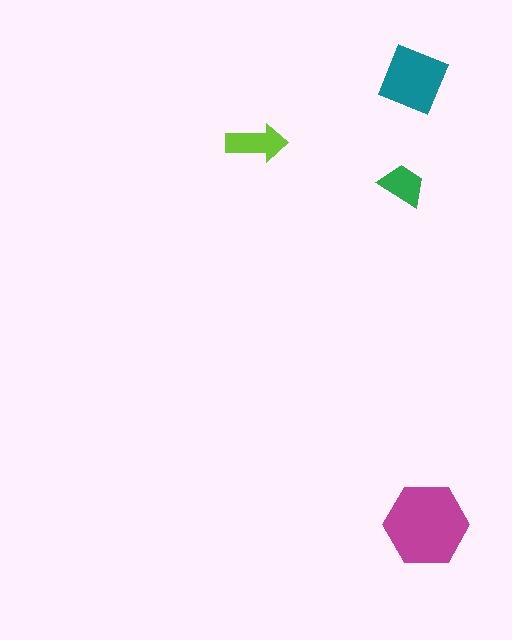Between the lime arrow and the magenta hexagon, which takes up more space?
The magenta hexagon.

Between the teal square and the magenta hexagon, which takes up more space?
The magenta hexagon.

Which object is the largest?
The magenta hexagon.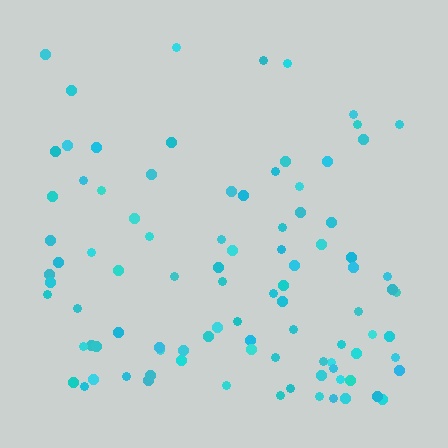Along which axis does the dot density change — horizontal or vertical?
Vertical.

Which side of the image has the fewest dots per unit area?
The top.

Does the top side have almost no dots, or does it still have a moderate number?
Still a moderate number, just noticeably fewer than the bottom.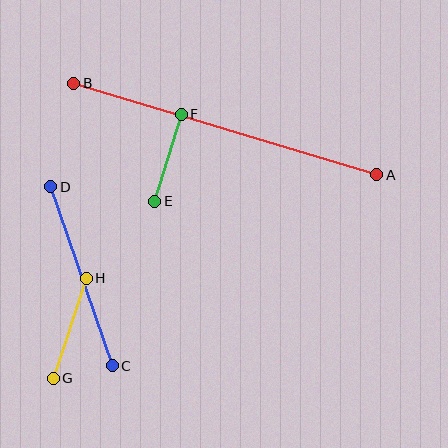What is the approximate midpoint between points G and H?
The midpoint is at approximately (70, 328) pixels.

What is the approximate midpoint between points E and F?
The midpoint is at approximately (168, 158) pixels.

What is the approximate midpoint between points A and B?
The midpoint is at approximately (225, 129) pixels.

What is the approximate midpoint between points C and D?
The midpoint is at approximately (82, 276) pixels.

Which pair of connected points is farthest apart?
Points A and B are farthest apart.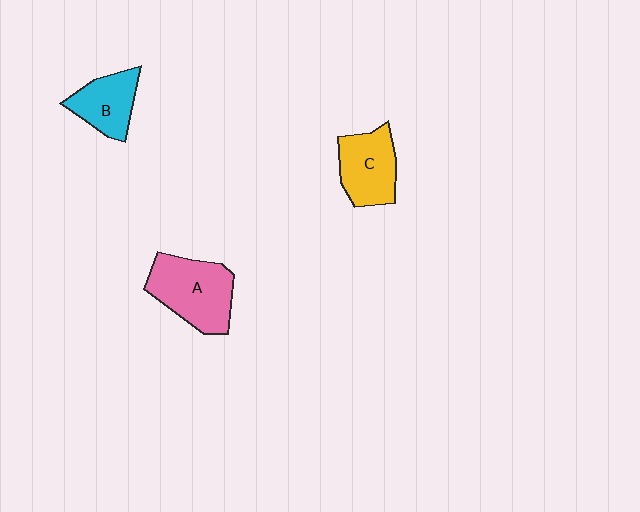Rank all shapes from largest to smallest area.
From largest to smallest: A (pink), C (yellow), B (cyan).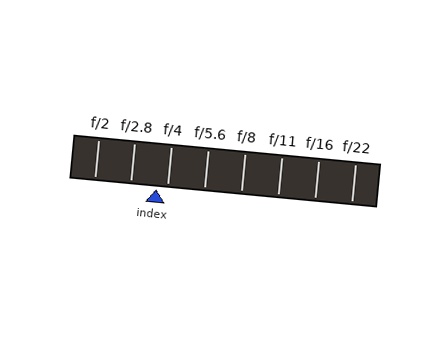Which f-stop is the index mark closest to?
The index mark is closest to f/4.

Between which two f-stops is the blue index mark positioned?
The index mark is between f/2.8 and f/4.